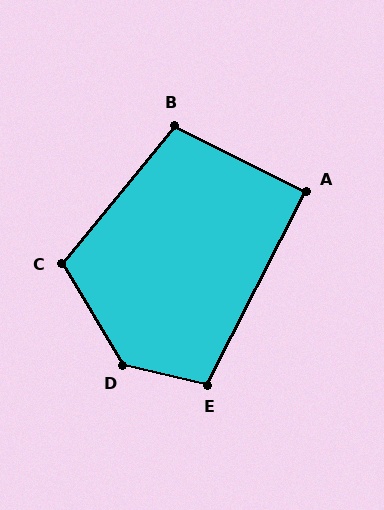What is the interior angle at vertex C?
Approximately 110 degrees (obtuse).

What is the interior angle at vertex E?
Approximately 104 degrees (obtuse).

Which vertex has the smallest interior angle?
A, at approximately 89 degrees.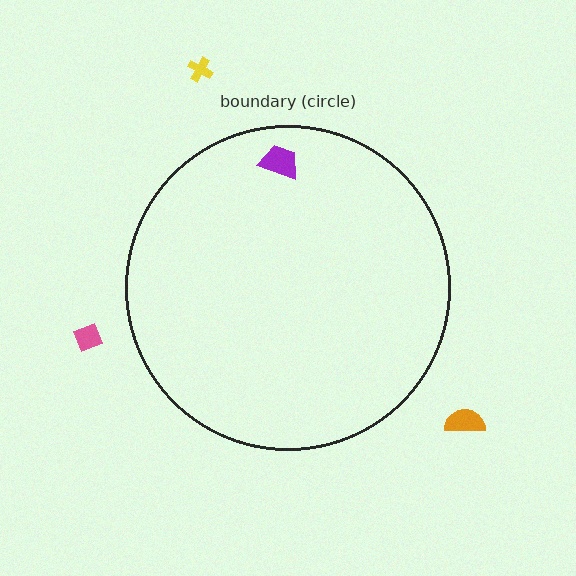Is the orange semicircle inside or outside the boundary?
Outside.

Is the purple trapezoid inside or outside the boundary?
Inside.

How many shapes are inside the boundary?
1 inside, 3 outside.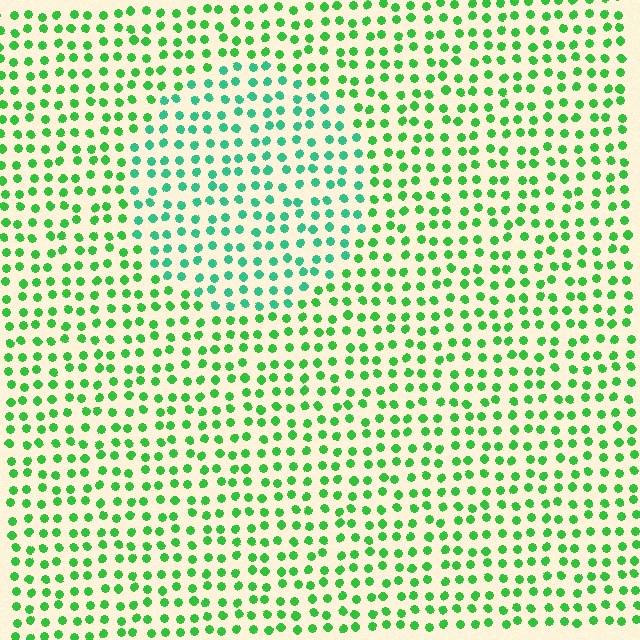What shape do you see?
I see a circle.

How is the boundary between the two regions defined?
The boundary is defined purely by a slight shift in hue (about 32 degrees). Spacing, size, and orientation are identical on both sides.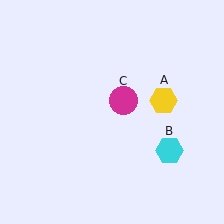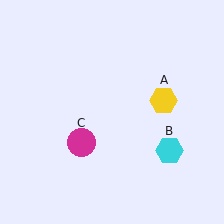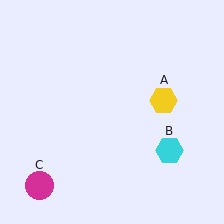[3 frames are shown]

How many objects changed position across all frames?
1 object changed position: magenta circle (object C).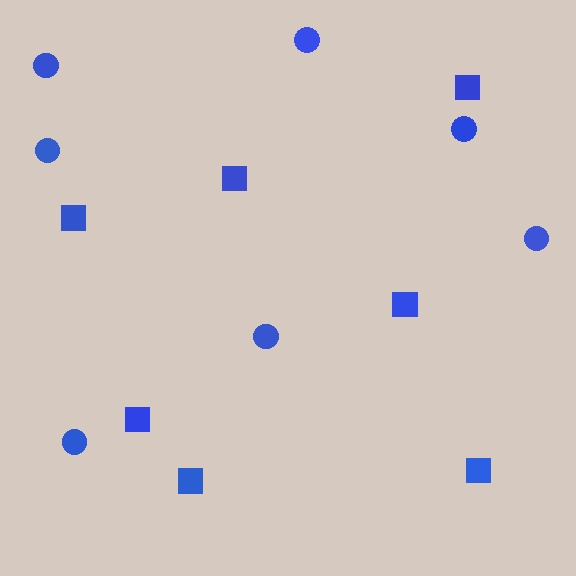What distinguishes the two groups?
There are 2 groups: one group of circles (7) and one group of squares (7).